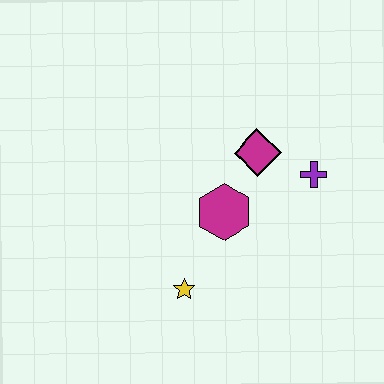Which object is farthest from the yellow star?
The purple cross is farthest from the yellow star.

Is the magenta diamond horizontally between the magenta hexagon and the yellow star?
No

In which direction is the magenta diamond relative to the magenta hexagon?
The magenta diamond is above the magenta hexagon.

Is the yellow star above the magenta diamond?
No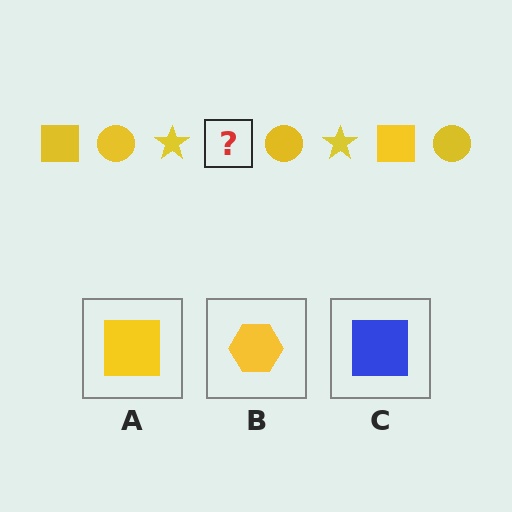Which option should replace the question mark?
Option A.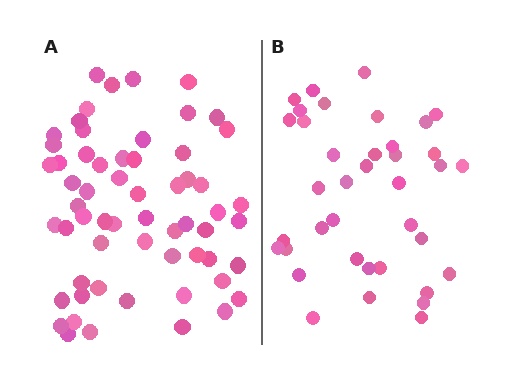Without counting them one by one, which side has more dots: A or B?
Region A (the left region) has more dots.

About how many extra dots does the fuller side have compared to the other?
Region A has approximately 20 more dots than region B.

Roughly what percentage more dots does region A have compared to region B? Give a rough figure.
About 60% more.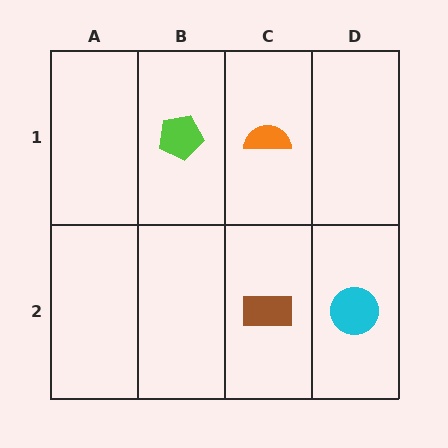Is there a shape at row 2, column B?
No, that cell is empty.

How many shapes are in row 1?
2 shapes.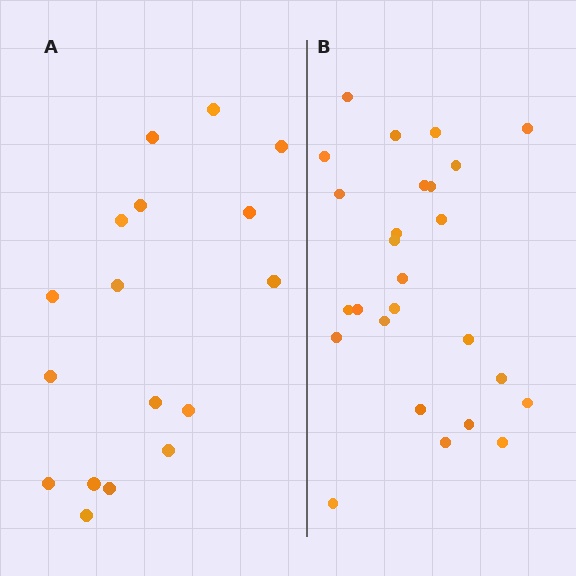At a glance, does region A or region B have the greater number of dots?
Region B (the right region) has more dots.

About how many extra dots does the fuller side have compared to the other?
Region B has roughly 8 or so more dots than region A.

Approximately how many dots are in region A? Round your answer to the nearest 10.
About 20 dots. (The exact count is 17, which rounds to 20.)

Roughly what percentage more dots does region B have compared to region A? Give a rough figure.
About 55% more.